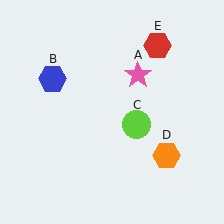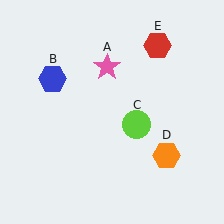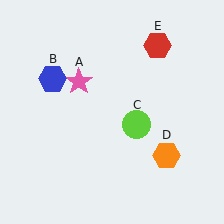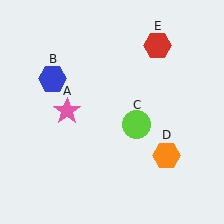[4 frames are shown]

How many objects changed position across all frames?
1 object changed position: pink star (object A).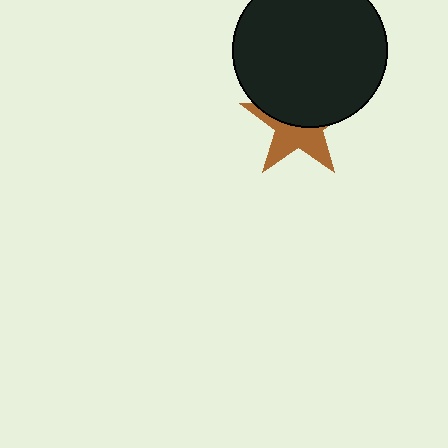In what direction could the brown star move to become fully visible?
The brown star could move down. That would shift it out from behind the black circle entirely.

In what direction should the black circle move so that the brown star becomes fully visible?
The black circle should move up. That is the shortest direction to clear the overlap and leave the brown star fully visible.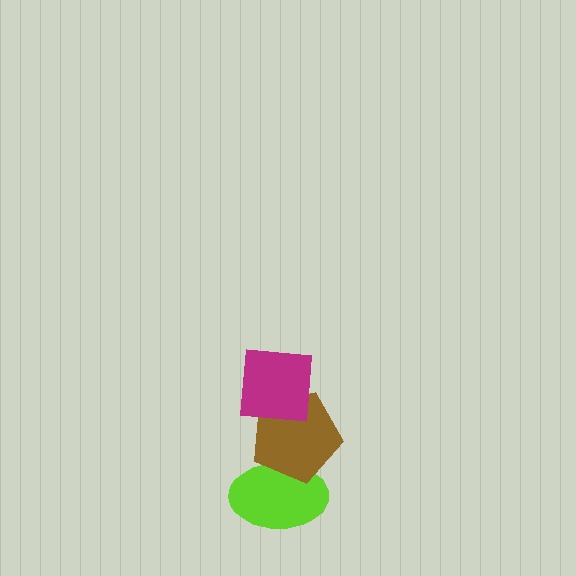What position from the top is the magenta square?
The magenta square is 1st from the top.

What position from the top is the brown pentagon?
The brown pentagon is 2nd from the top.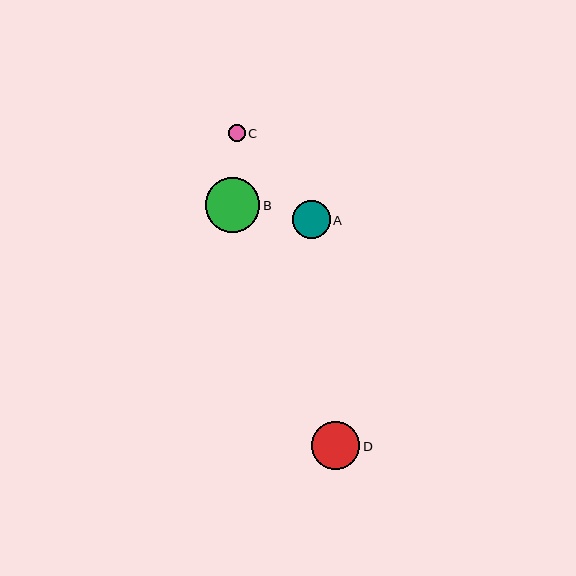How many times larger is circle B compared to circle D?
Circle B is approximately 1.1 times the size of circle D.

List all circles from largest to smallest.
From largest to smallest: B, D, A, C.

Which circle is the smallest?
Circle C is the smallest with a size of approximately 16 pixels.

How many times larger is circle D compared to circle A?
Circle D is approximately 1.3 times the size of circle A.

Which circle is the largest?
Circle B is the largest with a size of approximately 54 pixels.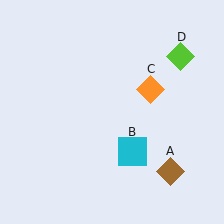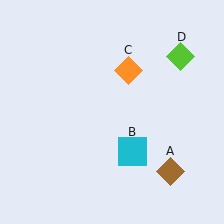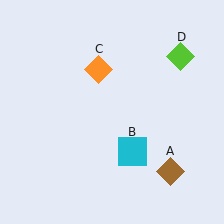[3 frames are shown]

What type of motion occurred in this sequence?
The orange diamond (object C) rotated counterclockwise around the center of the scene.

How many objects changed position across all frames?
1 object changed position: orange diamond (object C).